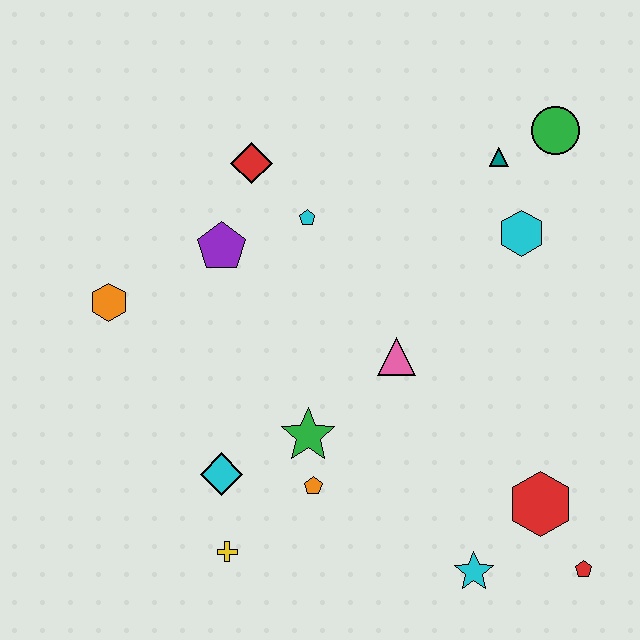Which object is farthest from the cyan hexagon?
The yellow cross is farthest from the cyan hexagon.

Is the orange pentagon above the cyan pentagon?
No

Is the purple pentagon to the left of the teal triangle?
Yes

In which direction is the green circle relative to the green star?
The green circle is above the green star.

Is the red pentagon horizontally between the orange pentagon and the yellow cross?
No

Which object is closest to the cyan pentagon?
The red diamond is closest to the cyan pentagon.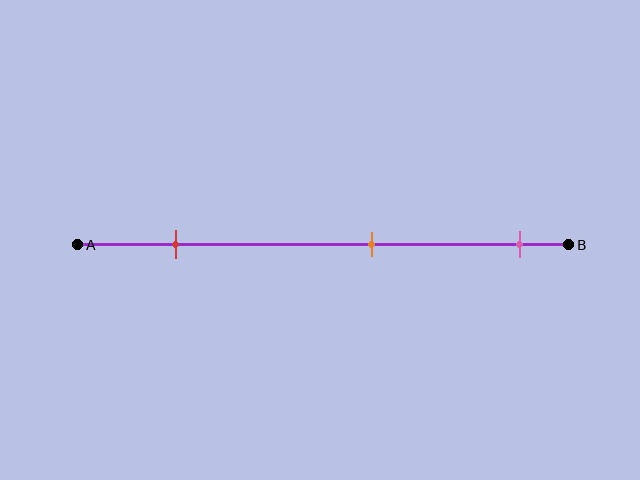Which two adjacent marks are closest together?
The orange and pink marks are the closest adjacent pair.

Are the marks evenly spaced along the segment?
Yes, the marks are approximately evenly spaced.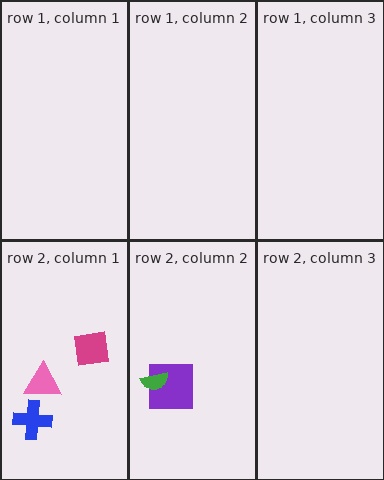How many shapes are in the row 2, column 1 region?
3.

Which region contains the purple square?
The row 2, column 2 region.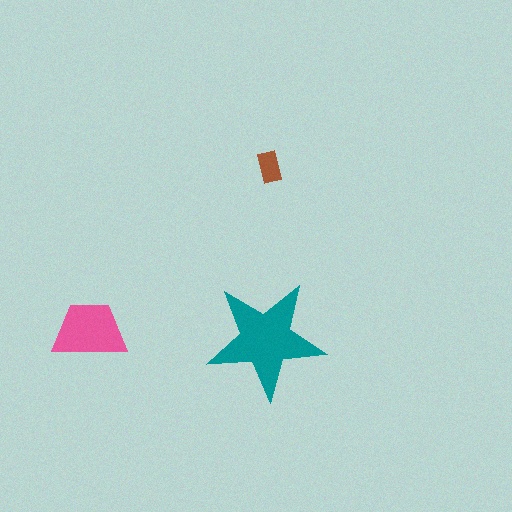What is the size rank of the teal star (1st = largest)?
1st.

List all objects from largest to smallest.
The teal star, the pink trapezoid, the brown rectangle.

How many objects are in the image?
There are 3 objects in the image.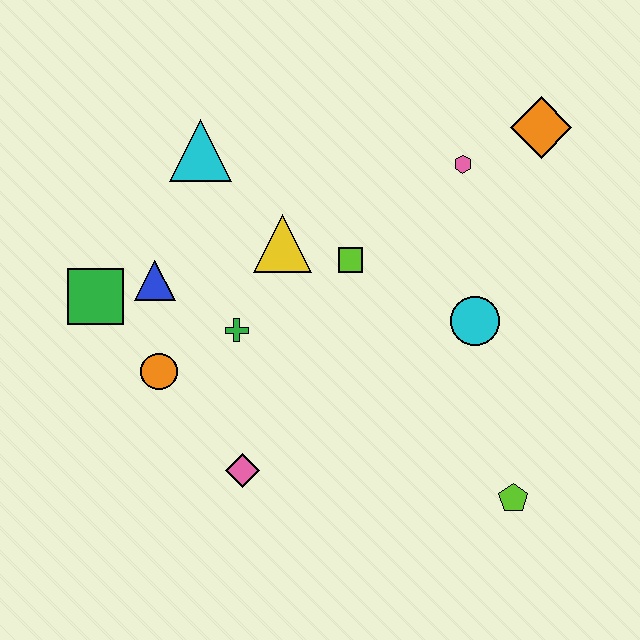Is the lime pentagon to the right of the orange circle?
Yes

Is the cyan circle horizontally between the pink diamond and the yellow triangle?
No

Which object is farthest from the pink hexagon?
The green square is farthest from the pink hexagon.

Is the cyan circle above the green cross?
Yes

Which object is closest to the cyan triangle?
The yellow triangle is closest to the cyan triangle.